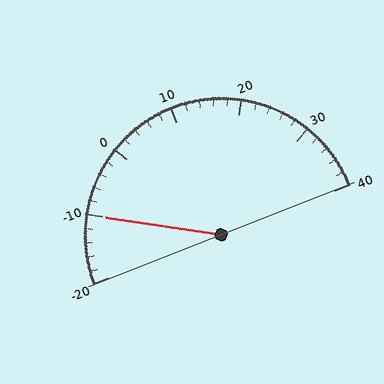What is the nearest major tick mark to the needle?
The nearest major tick mark is -10.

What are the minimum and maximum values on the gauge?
The gauge ranges from -20 to 40.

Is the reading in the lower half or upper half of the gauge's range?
The reading is in the lower half of the range (-20 to 40).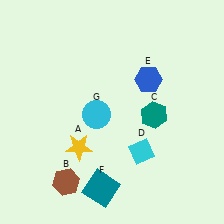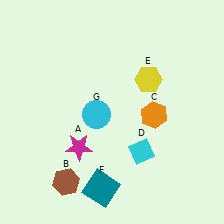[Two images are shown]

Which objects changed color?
A changed from yellow to magenta. C changed from teal to orange. E changed from blue to yellow.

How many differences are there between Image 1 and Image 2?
There are 3 differences between the two images.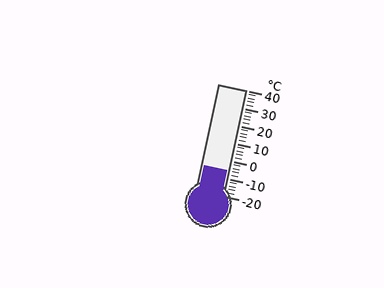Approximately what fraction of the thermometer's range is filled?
The thermometer is filled to approximately 25% of its range.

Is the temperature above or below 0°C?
The temperature is below 0°C.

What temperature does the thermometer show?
The thermometer shows approximately -6°C.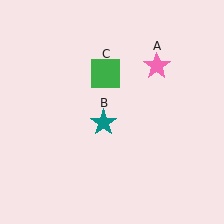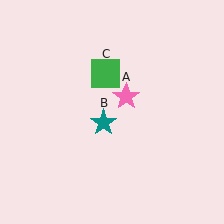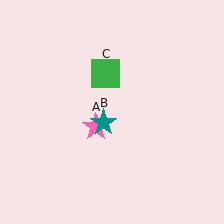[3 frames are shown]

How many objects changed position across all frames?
1 object changed position: pink star (object A).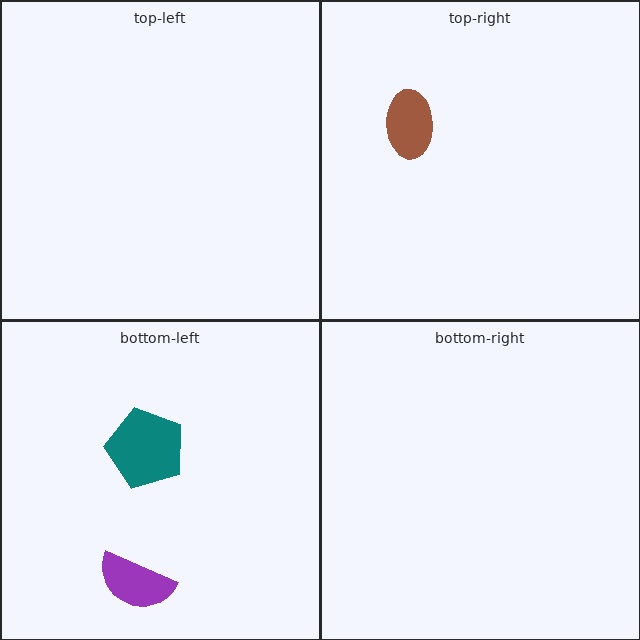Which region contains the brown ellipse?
The top-right region.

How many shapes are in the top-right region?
1.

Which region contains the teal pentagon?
The bottom-left region.